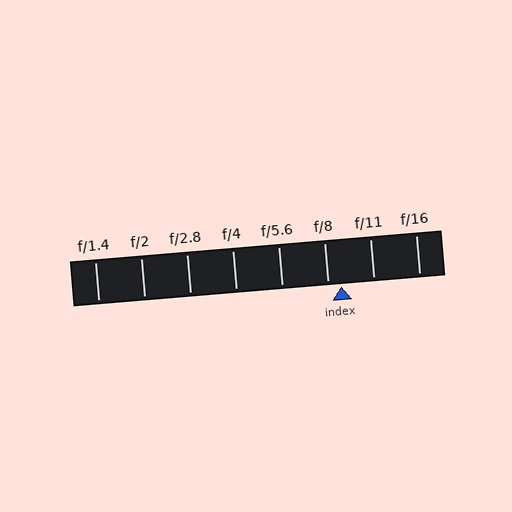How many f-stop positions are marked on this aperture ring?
There are 8 f-stop positions marked.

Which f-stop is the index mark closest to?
The index mark is closest to f/8.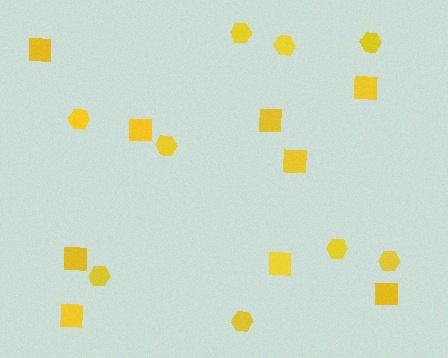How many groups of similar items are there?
There are 2 groups: one group of hexagons (9) and one group of squares (9).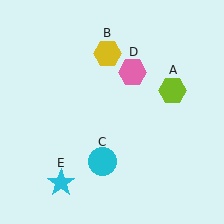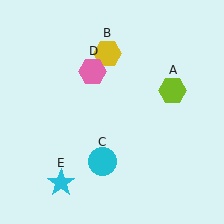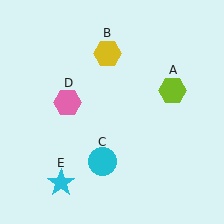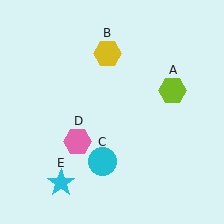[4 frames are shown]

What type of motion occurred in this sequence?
The pink hexagon (object D) rotated counterclockwise around the center of the scene.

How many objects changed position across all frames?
1 object changed position: pink hexagon (object D).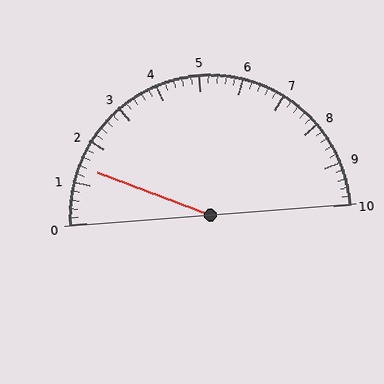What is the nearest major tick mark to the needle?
The nearest major tick mark is 1.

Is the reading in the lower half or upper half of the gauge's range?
The reading is in the lower half of the range (0 to 10).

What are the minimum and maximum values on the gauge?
The gauge ranges from 0 to 10.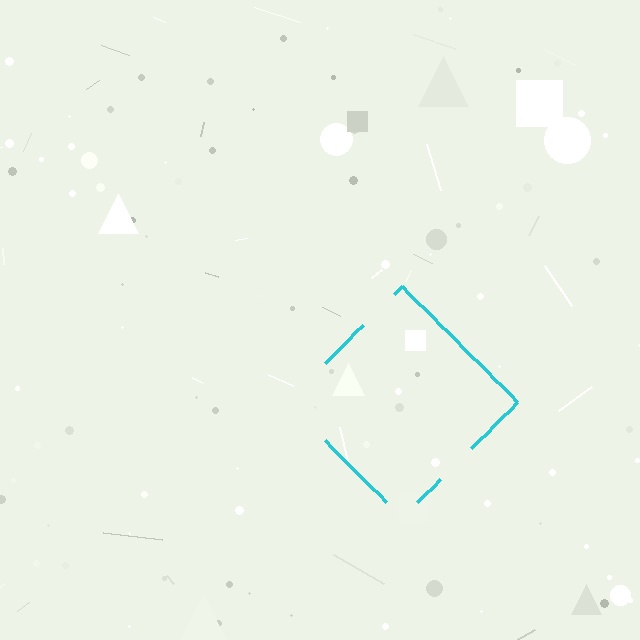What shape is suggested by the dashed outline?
The dashed outline suggests a diamond.